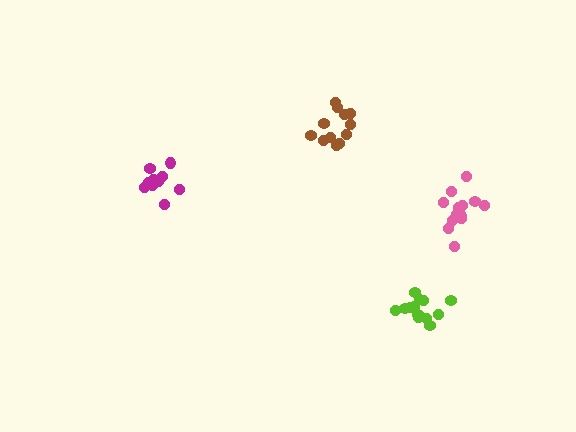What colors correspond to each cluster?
The clusters are colored: pink, magenta, brown, lime.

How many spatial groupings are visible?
There are 4 spatial groupings.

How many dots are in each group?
Group 1: 13 dots, Group 2: 11 dots, Group 3: 12 dots, Group 4: 13 dots (49 total).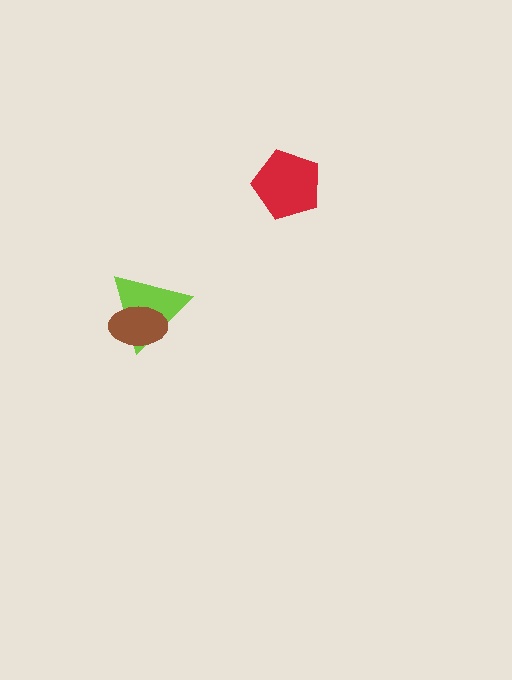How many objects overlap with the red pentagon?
0 objects overlap with the red pentagon.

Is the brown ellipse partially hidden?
No, no other shape covers it.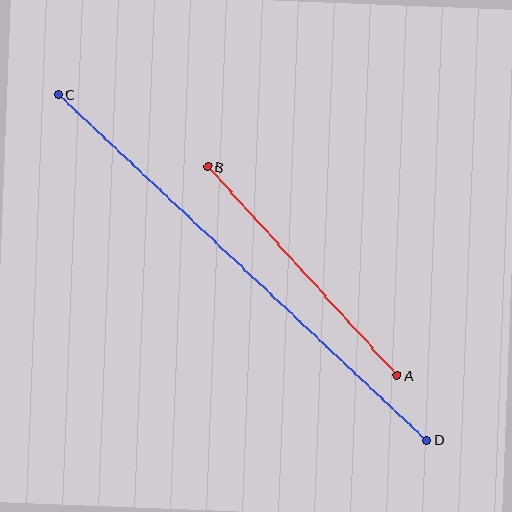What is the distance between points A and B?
The distance is approximately 282 pixels.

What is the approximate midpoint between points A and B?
The midpoint is at approximately (302, 271) pixels.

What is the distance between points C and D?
The distance is approximately 505 pixels.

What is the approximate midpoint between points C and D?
The midpoint is at approximately (243, 267) pixels.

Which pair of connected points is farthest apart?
Points C and D are farthest apart.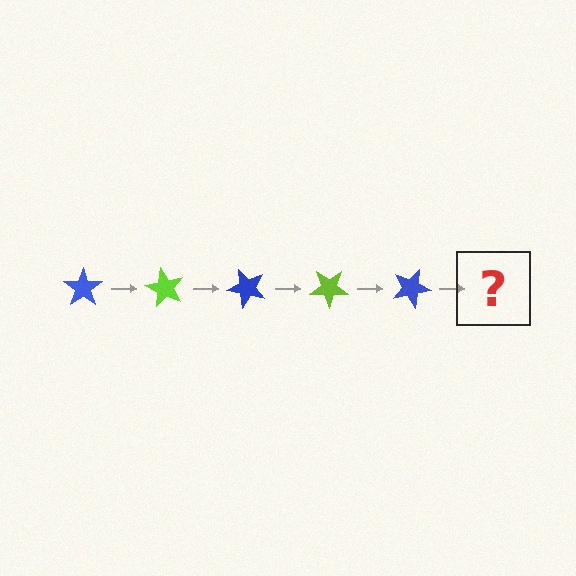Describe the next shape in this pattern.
It should be a lime star, rotated 300 degrees from the start.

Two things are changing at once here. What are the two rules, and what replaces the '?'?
The two rules are that it rotates 60 degrees each step and the color cycles through blue and lime. The '?' should be a lime star, rotated 300 degrees from the start.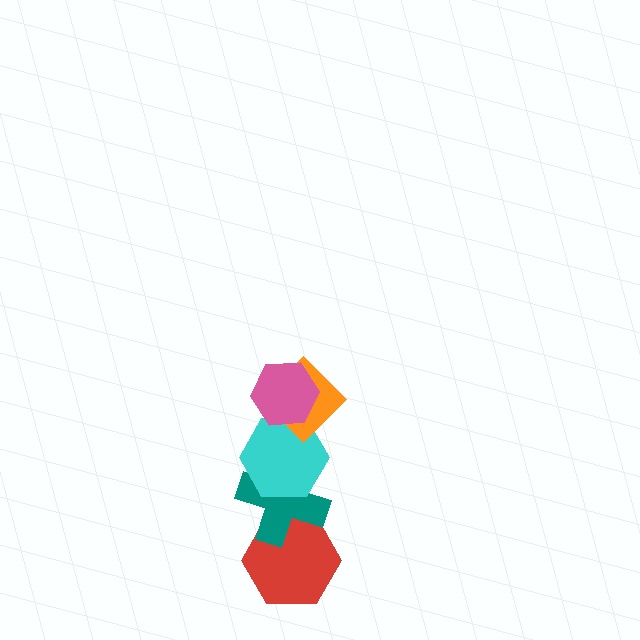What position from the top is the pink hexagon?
The pink hexagon is 1st from the top.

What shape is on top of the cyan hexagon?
The orange diamond is on top of the cyan hexagon.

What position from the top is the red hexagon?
The red hexagon is 5th from the top.